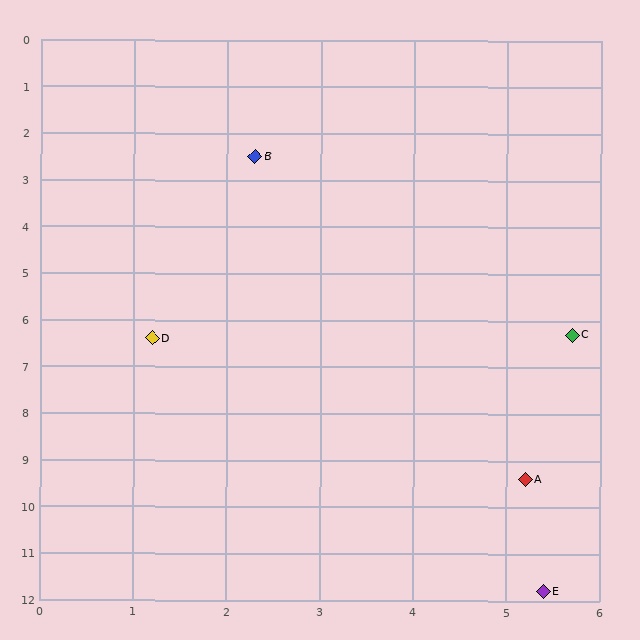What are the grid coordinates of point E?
Point E is at approximately (5.4, 11.8).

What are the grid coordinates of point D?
Point D is at approximately (1.2, 6.4).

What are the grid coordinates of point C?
Point C is at approximately (5.7, 6.3).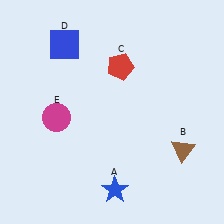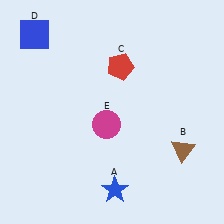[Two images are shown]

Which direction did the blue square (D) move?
The blue square (D) moved left.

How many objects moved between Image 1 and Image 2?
2 objects moved between the two images.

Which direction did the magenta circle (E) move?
The magenta circle (E) moved right.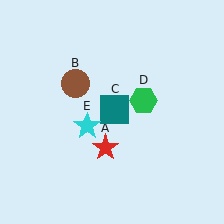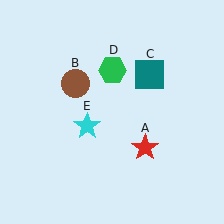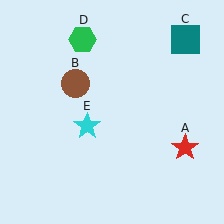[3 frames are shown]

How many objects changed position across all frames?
3 objects changed position: red star (object A), teal square (object C), green hexagon (object D).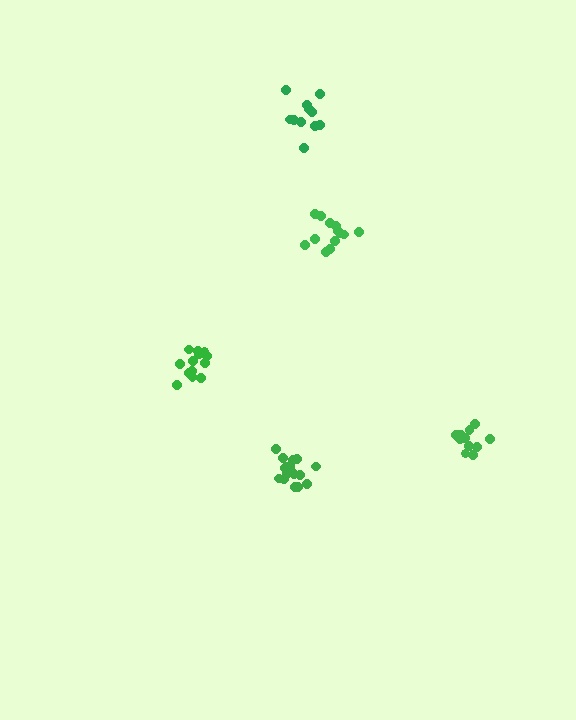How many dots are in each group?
Group 1: 13 dots, Group 2: 14 dots, Group 3: 13 dots, Group 4: 11 dots, Group 5: 16 dots (67 total).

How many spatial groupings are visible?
There are 5 spatial groupings.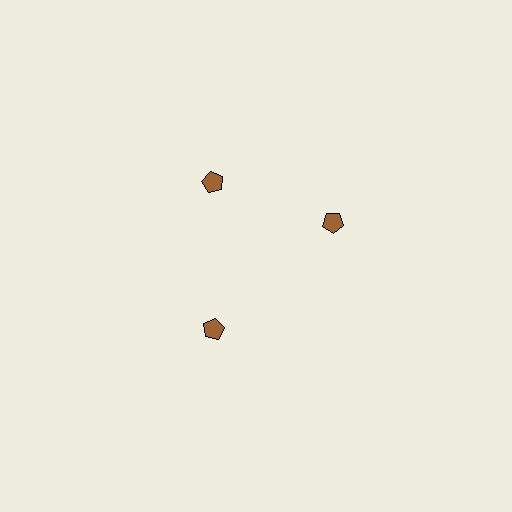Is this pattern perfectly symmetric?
No. The 3 brown pentagons are arranged in a ring, but one element near the 3 o'clock position is rotated out of alignment along the ring, breaking the 3-fold rotational symmetry.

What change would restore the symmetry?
The symmetry would be restored by rotating it back into even spacing with its neighbors so that all 3 pentagons sit at equal angles and equal distance from the center.